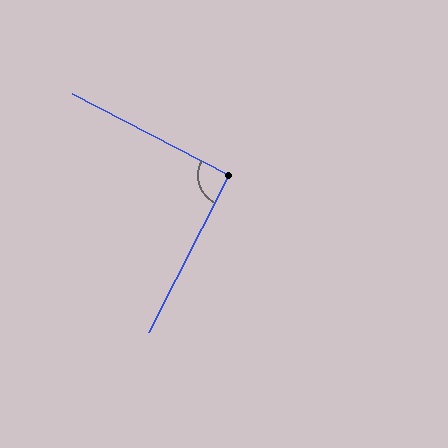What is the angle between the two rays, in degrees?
Approximately 90 degrees.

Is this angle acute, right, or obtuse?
It is approximately a right angle.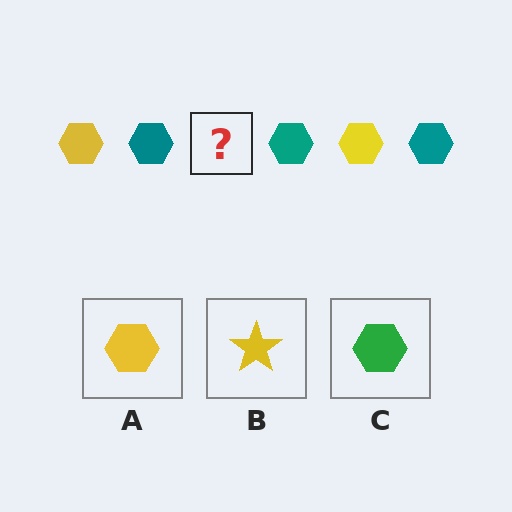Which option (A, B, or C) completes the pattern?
A.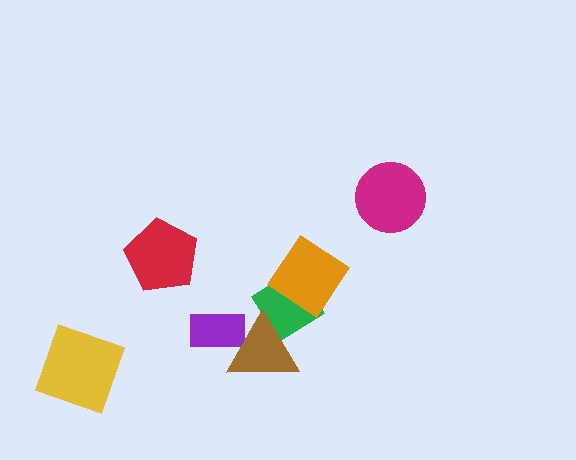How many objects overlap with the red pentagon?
0 objects overlap with the red pentagon.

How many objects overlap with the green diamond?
2 objects overlap with the green diamond.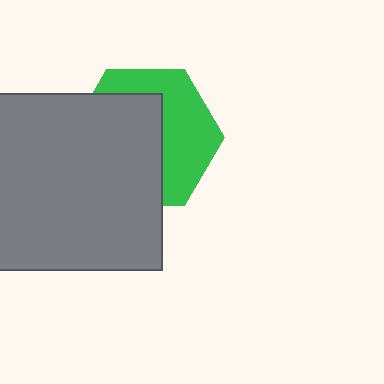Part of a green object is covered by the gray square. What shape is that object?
It is a hexagon.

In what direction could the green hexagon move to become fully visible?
The green hexagon could move right. That would shift it out from behind the gray square entirely.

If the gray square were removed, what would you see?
You would see the complete green hexagon.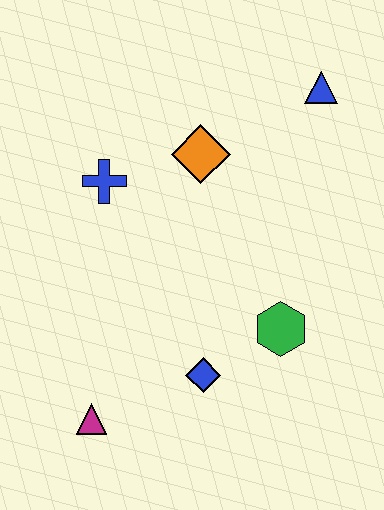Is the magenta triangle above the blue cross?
No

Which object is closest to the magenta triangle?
The blue diamond is closest to the magenta triangle.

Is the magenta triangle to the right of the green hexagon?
No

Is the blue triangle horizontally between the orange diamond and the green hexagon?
No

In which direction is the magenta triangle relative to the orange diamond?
The magenta triangle is below the orange diamond.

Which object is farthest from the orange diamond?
The magenta triangle is farthest from the orange diamond.